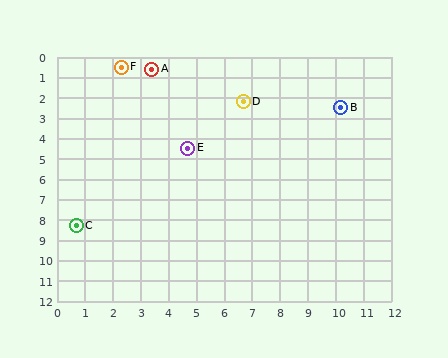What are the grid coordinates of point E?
Point E is at approximately (4.7, 4.5).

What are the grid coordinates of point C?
Point C is at approximately (0.7, 8.3).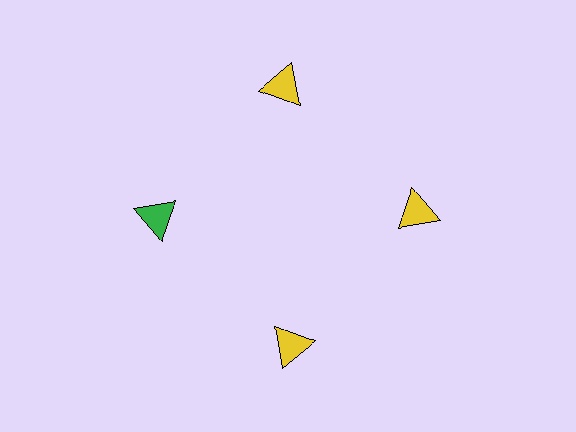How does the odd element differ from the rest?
It has a different color: green instead of yellow.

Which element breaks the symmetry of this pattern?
The green triangle at roughly the 9 o'clock position breaks the symmetry. All other shapes are yellow triangles.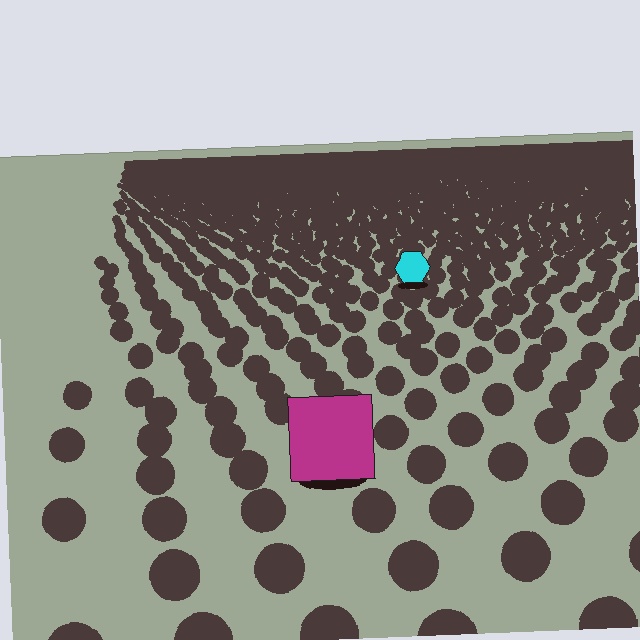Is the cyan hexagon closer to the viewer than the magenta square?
No. The magenta square is closer — you can tell from the texture gradient: the ground texture is coarser near it.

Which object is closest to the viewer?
The magenta square is closest. The texture marks near it are larger and more spread out.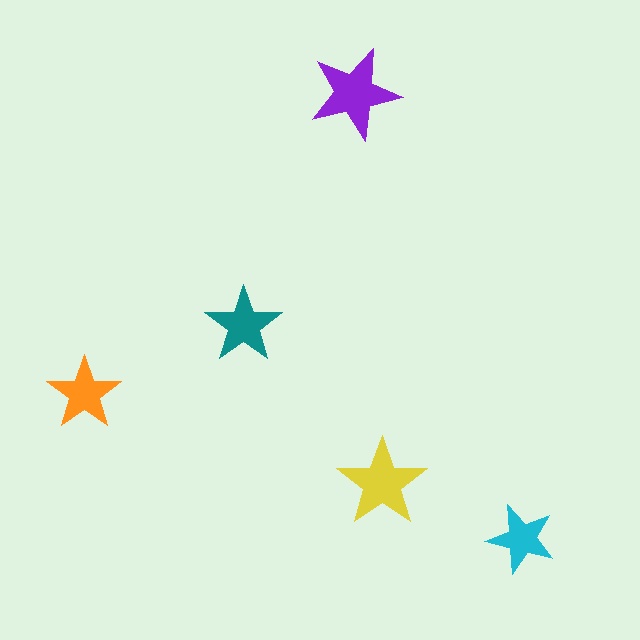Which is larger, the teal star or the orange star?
The teal one.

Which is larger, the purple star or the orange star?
The purple one.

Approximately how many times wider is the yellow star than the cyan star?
About 1.5 times wider.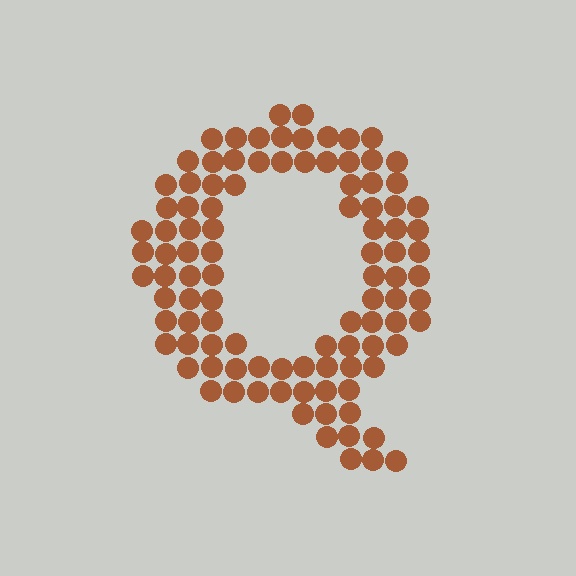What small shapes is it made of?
It is made of small circles.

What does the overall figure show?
The overall figure shows the letter Q.